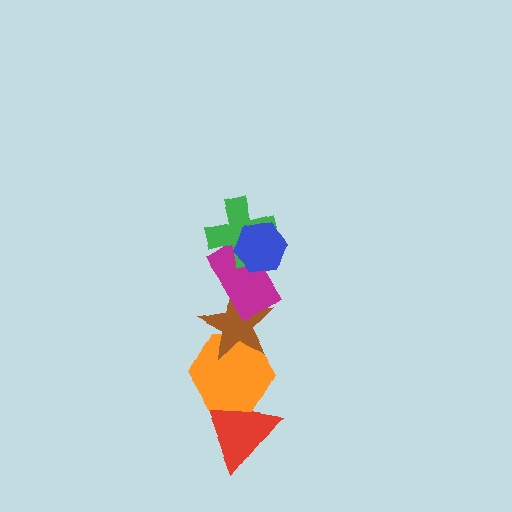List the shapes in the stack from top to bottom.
From top to bottom: the blue hexagon, the green cross, the magenta rectangle, the brown star, the orange hexagon, the red triangle.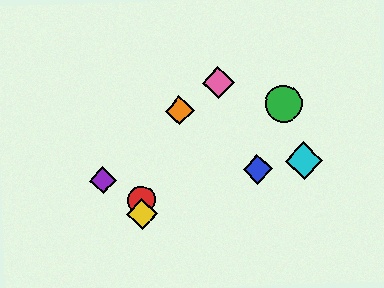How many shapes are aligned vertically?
2 shapes (the red circle, the yellow diamond) are aligned vertically.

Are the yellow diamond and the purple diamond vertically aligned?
No, the yellow diamond is at x≈142 and the purple diamond is at x≈103.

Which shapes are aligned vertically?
The red circle, the yellow diamond are aligned vertically.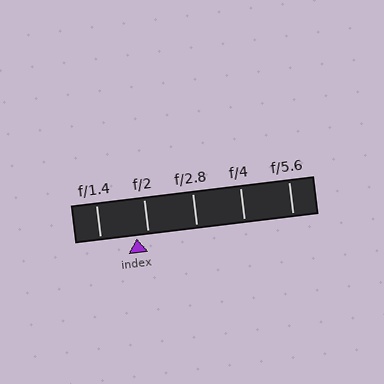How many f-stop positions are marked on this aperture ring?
There are 5 f-stop positions marked.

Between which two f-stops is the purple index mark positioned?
The index mark is between f/1.4 and f/2.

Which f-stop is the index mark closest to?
The index mark is closest to f/2.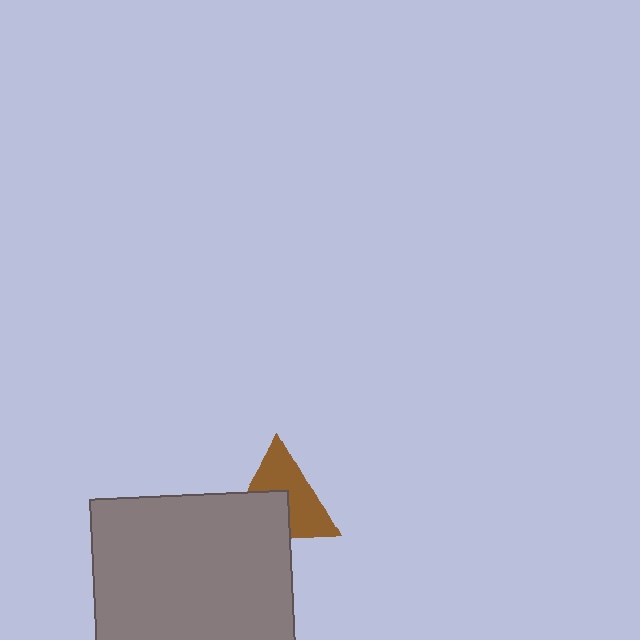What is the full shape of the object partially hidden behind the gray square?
The partially hidden object is a brown triangle.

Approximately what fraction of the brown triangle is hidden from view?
Roughly 43% of the brown triangle is hidden behind the gray square.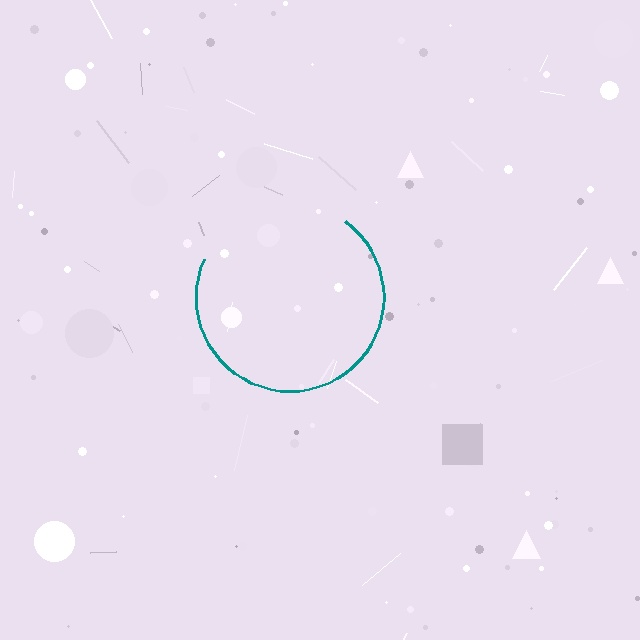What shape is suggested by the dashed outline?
The dashed outline suggests a circle.